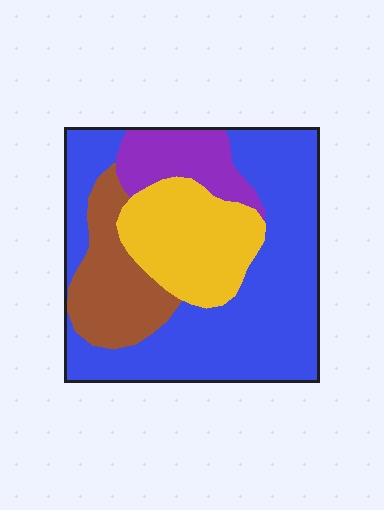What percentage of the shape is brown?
Brown covers roughly 15% of the shape.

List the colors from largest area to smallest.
From largest to smallest: blue, yellow, brown, purple.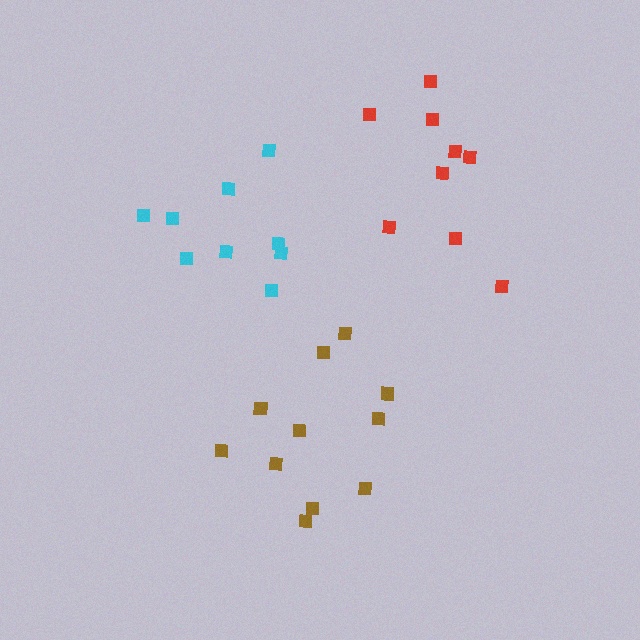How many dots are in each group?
Group 1: 9 dots, Group 2: 9 dots, Group 3: 11 dots (29 total).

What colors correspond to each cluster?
The clusters are colored: red, cyan, brown.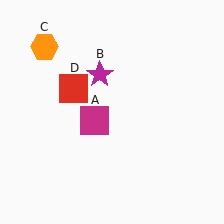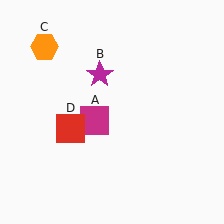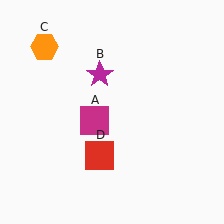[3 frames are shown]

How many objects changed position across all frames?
1 object changed position: red square (object D).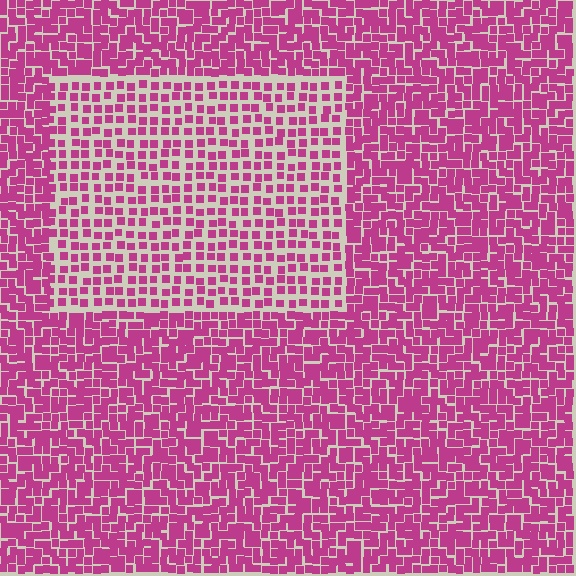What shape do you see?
I see a rectangle.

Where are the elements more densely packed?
The elements are more densely packed outside the rectangle boundary.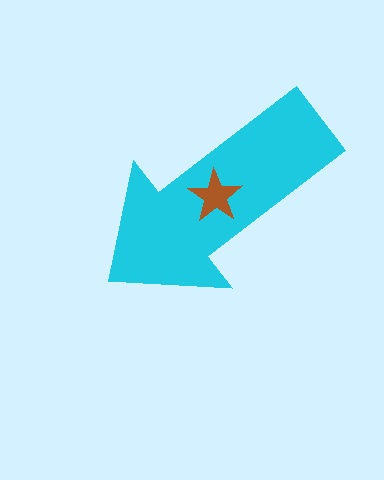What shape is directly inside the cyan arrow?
The brown star.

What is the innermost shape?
The brown star.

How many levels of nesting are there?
2.